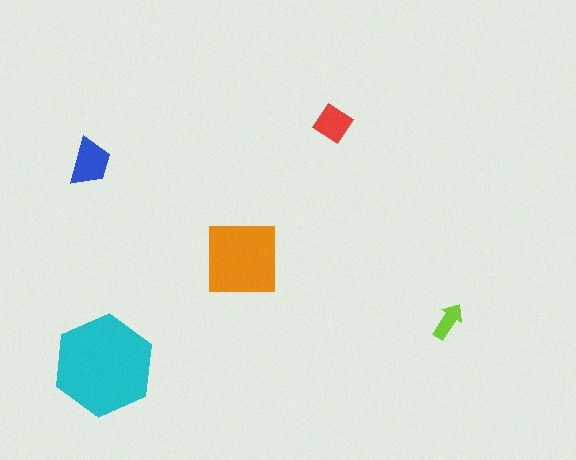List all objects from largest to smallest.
The cyan hexagon, the orange square, the blue trapezoid, the red diamond, the lime arrow.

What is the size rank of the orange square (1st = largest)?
2nd.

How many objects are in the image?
There are 5 objects in the image.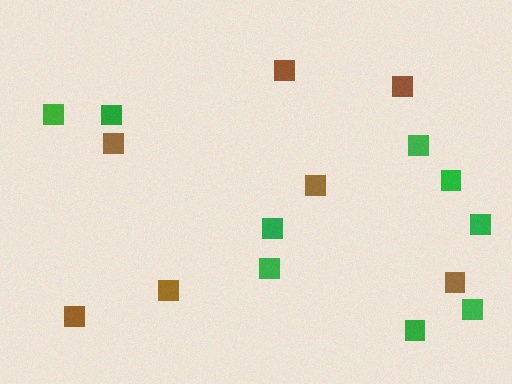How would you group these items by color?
There are 2 groups: one group of brown squares (7) and one group of green squares (9).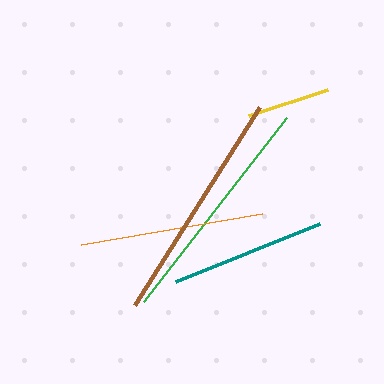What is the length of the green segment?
The green segment is approximately 233 pixels long.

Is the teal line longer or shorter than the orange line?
The orange line is longer than the teal line.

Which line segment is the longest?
The brown line is the longest at approximately 234 pixels.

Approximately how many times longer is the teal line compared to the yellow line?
The teal line is approximately 1.9 times the length of the yellow line.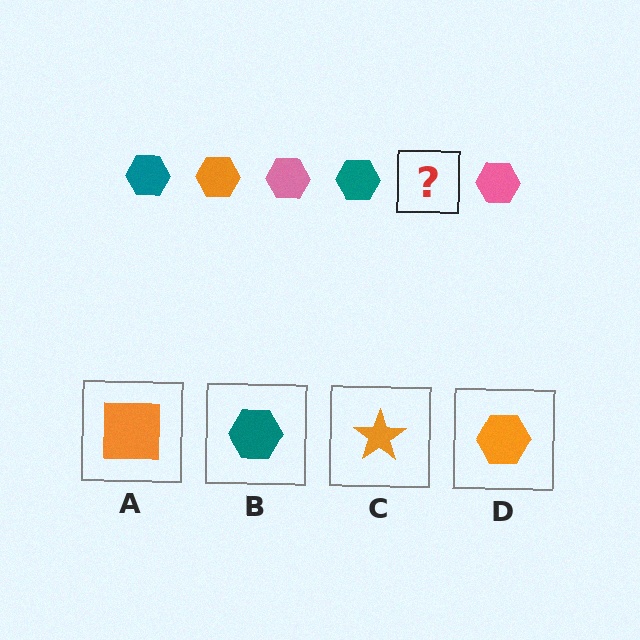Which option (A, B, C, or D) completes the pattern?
D.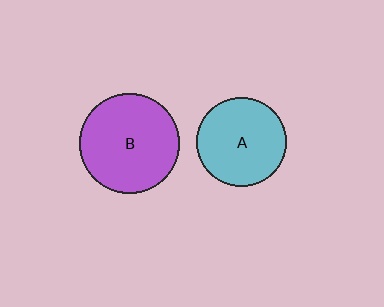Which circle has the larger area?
Circle B (purple).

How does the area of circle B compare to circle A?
Approximately 1.3 times.